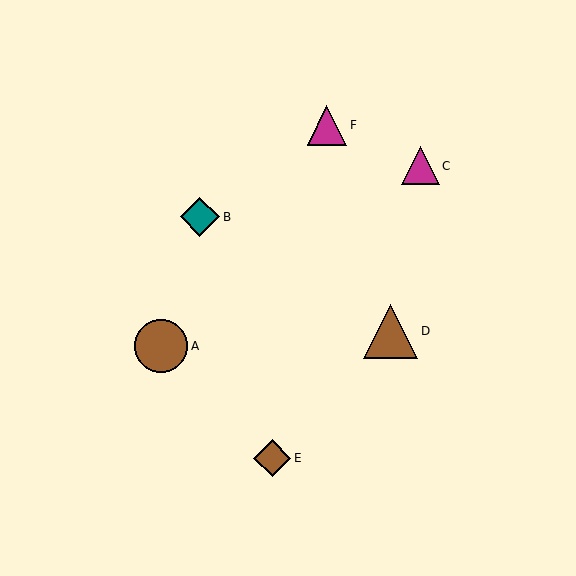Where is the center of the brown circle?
The center of the brown circle is at (161, 346).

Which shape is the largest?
The brown triangle (labeled D) is the largest.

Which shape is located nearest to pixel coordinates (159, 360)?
The brown circle (labeled A) at (161, 346) is nearest to that location.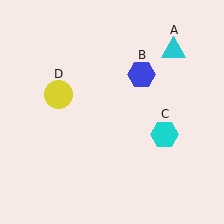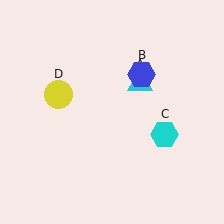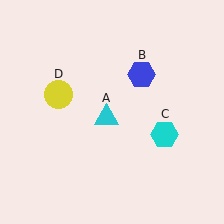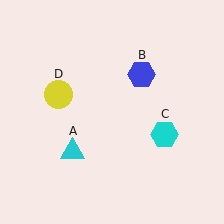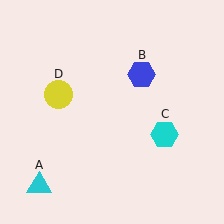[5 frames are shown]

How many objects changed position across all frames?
1 object changed position: cyan triangle (object A).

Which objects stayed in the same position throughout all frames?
Blue hexagon (object B) and cyan hexagon (object C) and yellow circle (object D) remained stationary.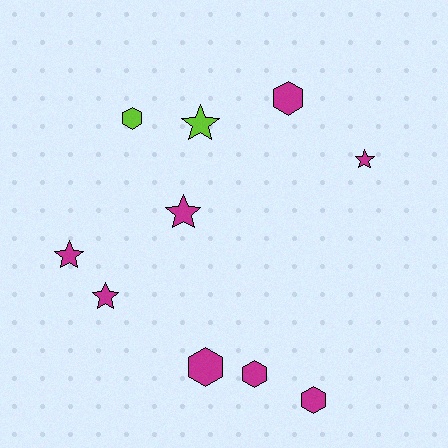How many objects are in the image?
There are 10 objects.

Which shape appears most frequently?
Star, with 5 objects.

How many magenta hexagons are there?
There are 4 magenta hexagons.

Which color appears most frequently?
Magenta, with 8 objects.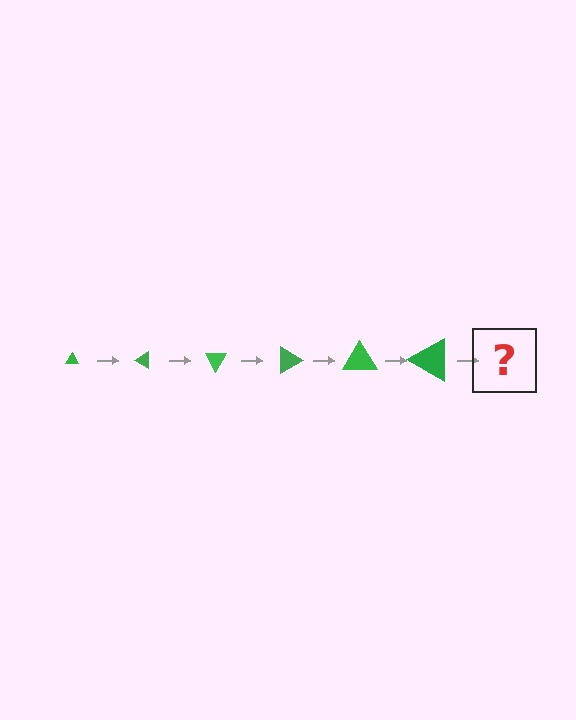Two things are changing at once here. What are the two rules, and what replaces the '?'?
The two rules are that the triangle grows larger each step and it rotates 30 degrees each step. The '?' should be a triangle, larger than the previous one and rotated 180 degrees from the start.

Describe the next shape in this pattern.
It should be a triangle, larger than the previous one and rotated 180 degrees from the start.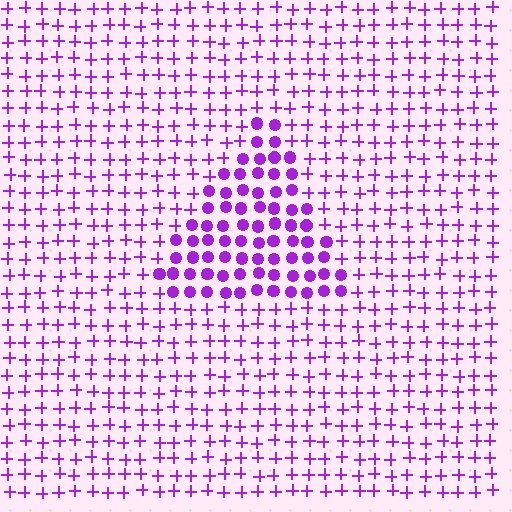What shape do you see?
I see a triangle.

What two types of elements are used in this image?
The image uses circles inside the triangle region and plus signs outside it.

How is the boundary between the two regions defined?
The boundary is defined by a change in element shape: circles inside vs. plus signs outside. All elements share the same color and spacing.